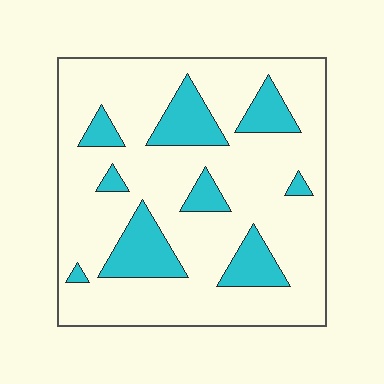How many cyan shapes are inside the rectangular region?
9.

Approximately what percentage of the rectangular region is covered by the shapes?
Approximately 20%.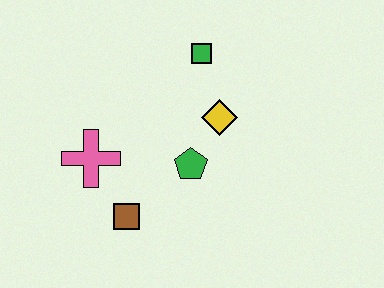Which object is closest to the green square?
The yellow diamond is closest to the green square.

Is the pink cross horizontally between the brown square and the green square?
No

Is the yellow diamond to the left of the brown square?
No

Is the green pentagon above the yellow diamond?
No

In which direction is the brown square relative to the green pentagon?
The brown square is to the left of the green pentagon.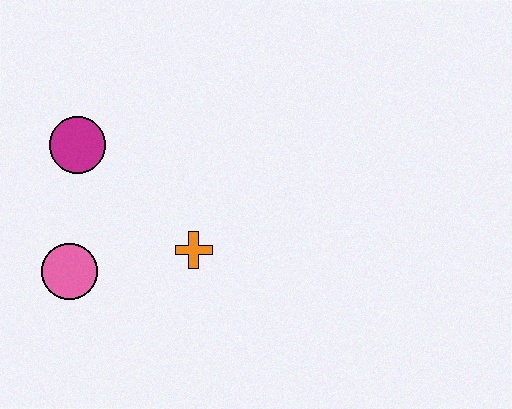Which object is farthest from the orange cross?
The magenta circle is farthest from the orange cross.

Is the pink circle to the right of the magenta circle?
No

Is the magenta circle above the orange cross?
Yes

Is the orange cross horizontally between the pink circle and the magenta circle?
No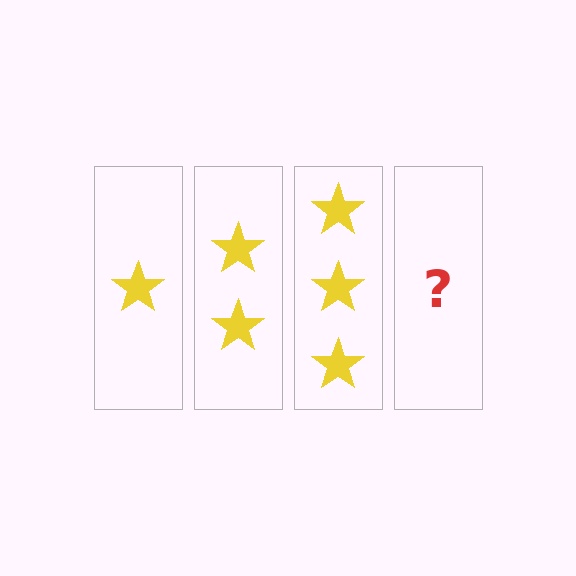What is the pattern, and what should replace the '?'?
The pattern is that each step adds one more star. The '?' should be 4 stars.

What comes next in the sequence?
The next element should be 4 stars.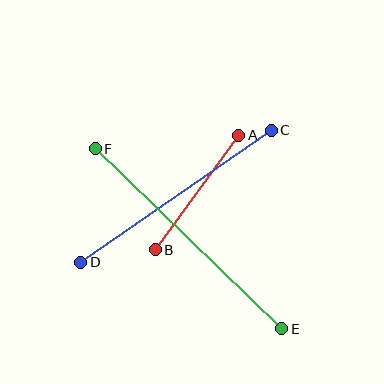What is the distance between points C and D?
The distance is approximately 232 pixels.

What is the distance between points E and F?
The distance is approximately 259 pixels.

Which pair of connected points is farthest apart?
Points E and F are farthest apart.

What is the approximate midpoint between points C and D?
The midpoint is at approximately (176, 196) pixels.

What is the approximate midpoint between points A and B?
The midpoint is at approximately (197, 192) pixels.